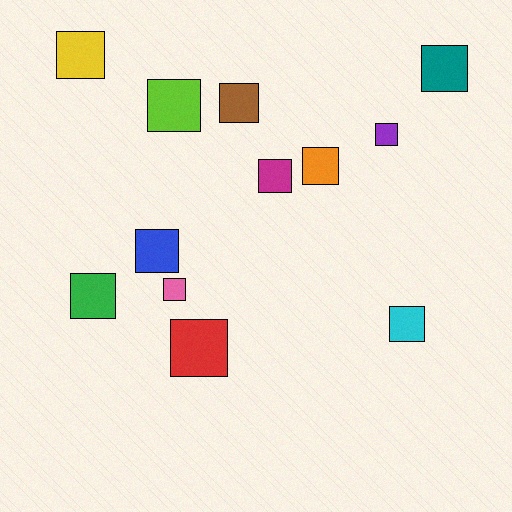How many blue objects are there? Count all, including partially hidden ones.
There is 1 blue object.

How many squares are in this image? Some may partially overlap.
There are 12 squares.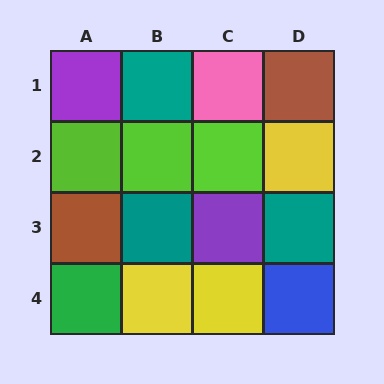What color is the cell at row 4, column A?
Green.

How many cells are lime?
3 cells are lime.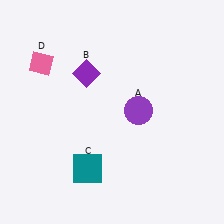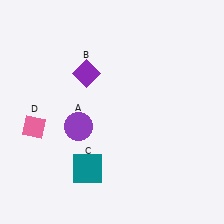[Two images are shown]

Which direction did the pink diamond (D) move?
The pink diamond (D) moved down.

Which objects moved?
The objects that moved are: the purple circle (A), the pink diamond (D).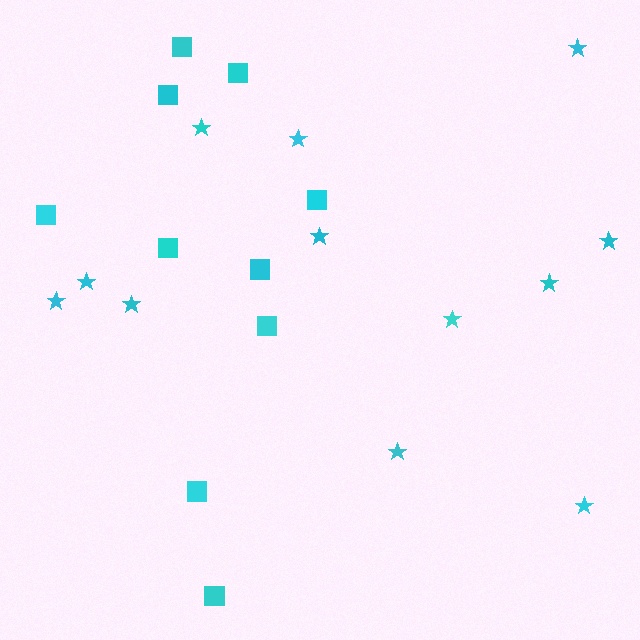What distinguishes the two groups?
There are 2 groups: one group of stars (12) and one group of squares (10).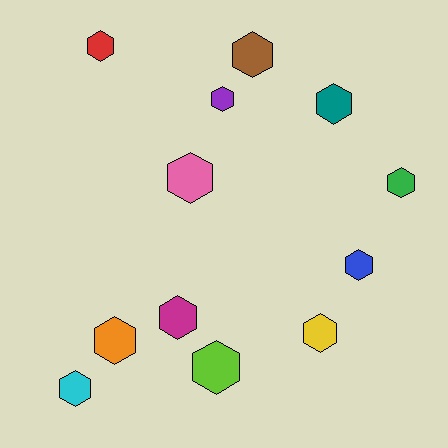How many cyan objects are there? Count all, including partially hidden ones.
There is 1 cyan object.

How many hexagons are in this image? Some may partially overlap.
There are 12 hexagons.